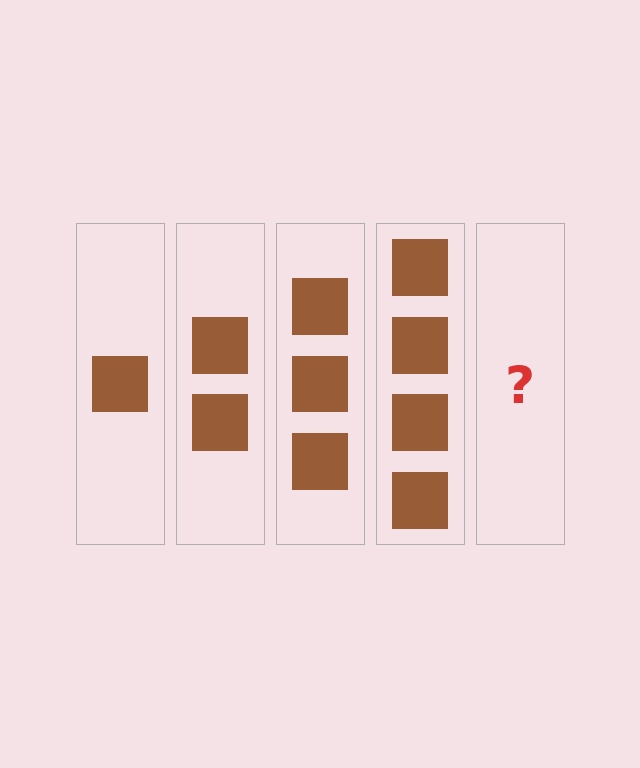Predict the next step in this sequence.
The next step is 5 squares.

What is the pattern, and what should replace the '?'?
The pattern is that each step adds one more square. The '?' should be 5 squares.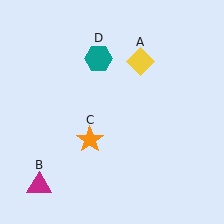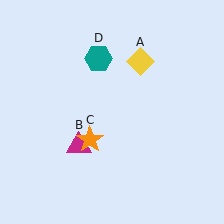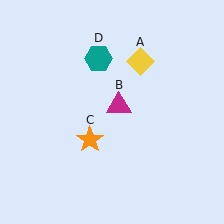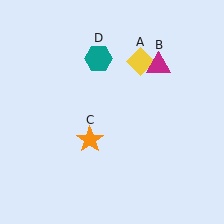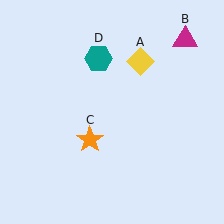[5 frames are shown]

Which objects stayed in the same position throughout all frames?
Yellow diamond (object A) and orange star (object C) and teal hexagon (object D) remained stationary.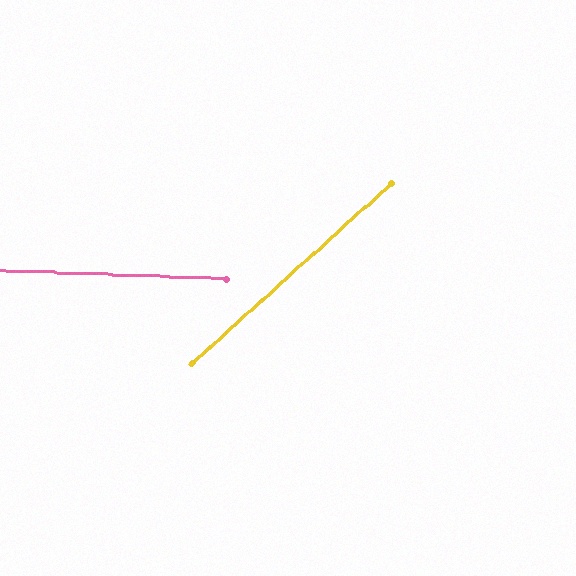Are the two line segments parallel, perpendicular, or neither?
Neither parallel nor perpendicular — they differ by about 44°.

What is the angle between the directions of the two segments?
Approximately 44 degrees.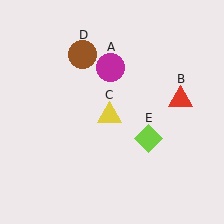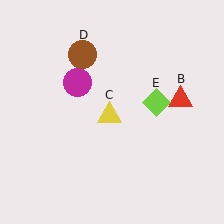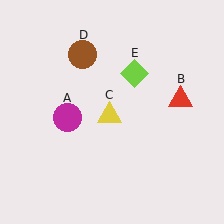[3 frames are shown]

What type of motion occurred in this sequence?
The magenta circle (object A), lime diamond (object E) rotated counterclockwise around the center of the scene.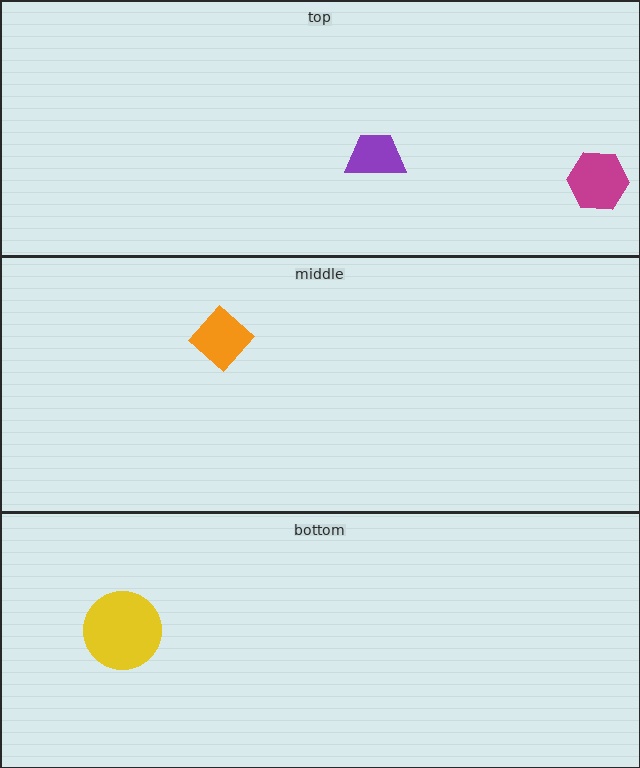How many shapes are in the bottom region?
1.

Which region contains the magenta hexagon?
The top region.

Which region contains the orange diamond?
The middle region.